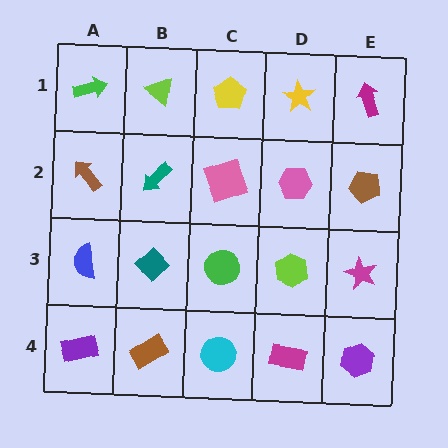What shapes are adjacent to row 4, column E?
A magenta star (row 3, column E), a magenta rectangle (row 4, column D).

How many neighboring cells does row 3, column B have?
4.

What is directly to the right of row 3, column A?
A teal diamond.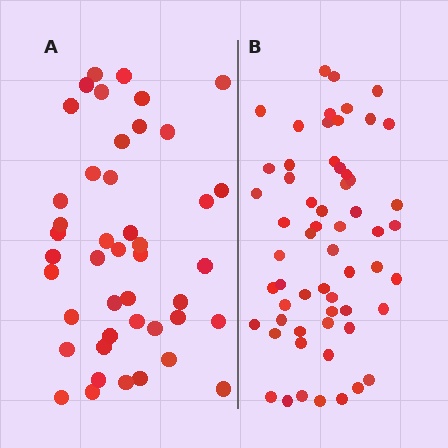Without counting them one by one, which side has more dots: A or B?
Region B (the right region) has more dots.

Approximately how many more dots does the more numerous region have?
Region B has approximately 15 more dots than region A.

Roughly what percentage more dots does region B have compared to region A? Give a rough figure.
About 35% more.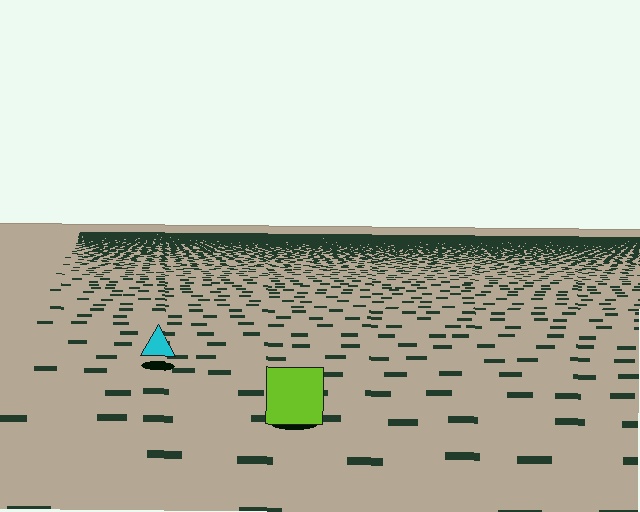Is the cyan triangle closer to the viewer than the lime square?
No. The lime square is closer — you can tell from the texture gradient: the ground texture is coarser near it.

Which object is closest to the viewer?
The lime square is closest. The texture marks near it are larger and more spread out.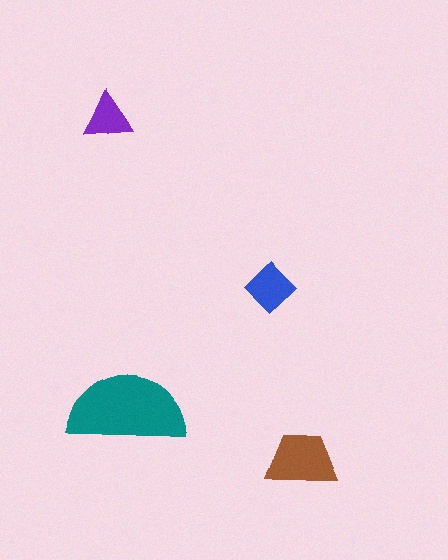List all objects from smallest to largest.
The purple triangle, the blue diamond, the brown trapezoid, the teal semicircle.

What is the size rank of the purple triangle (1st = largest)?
4th.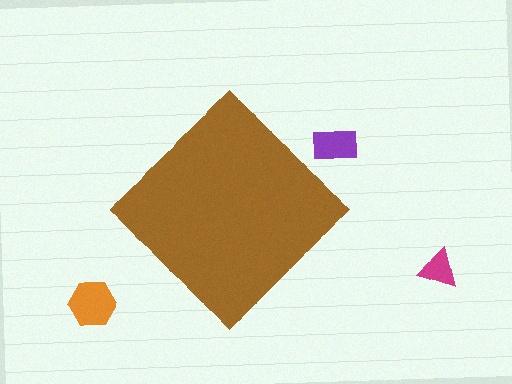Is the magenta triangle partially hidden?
No, the magenta triangle is fully visible.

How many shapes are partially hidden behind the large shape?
0 shapes are partially hidden.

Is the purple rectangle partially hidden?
No, the purple rectangle is fully visible.